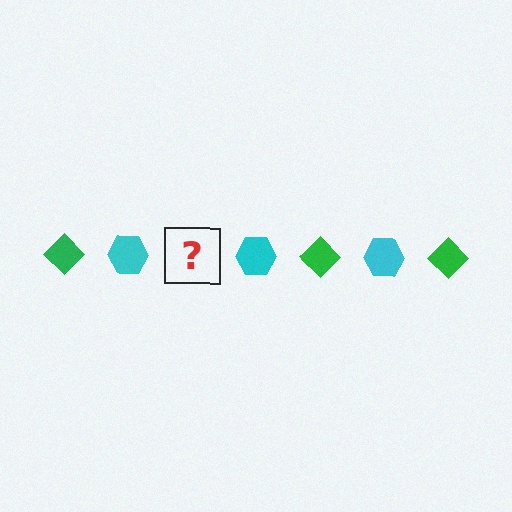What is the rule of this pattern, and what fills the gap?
The rule is that the pattern alternates between green diamond and cyan hexagon. The gap should be filled with a green diamond.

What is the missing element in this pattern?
The missing element is a green diamond.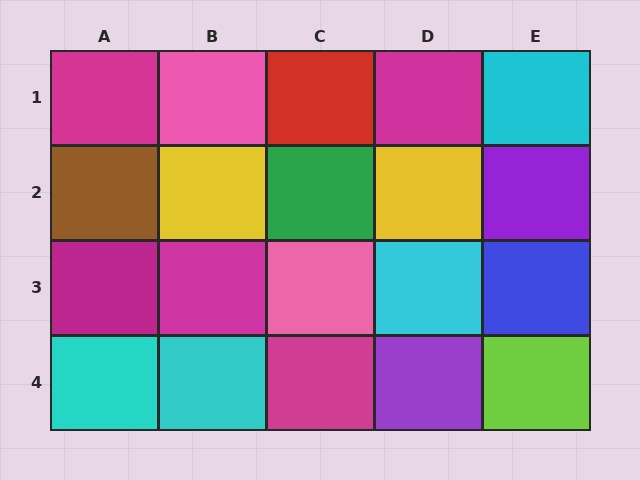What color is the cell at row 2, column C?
Green.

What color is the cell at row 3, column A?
Magenta.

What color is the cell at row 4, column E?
Lime.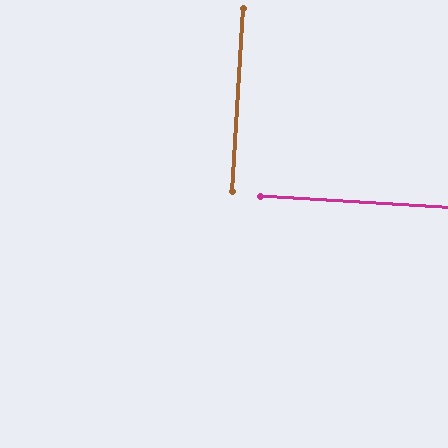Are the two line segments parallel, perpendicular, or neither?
Perpendicular — they meet at approximately 90°.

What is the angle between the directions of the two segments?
Approximately 90 degrees.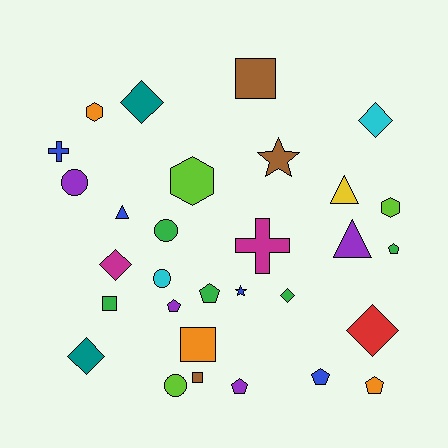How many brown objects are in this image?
There are 3 brown objects.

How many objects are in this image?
There are 30 objects.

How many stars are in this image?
There are 2 stars.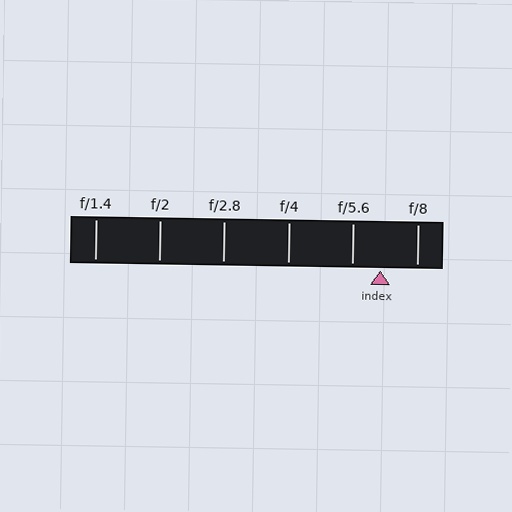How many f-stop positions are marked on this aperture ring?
There are 6 f-stop positions marked.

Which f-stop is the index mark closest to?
The index mark is closest to f/5.6.